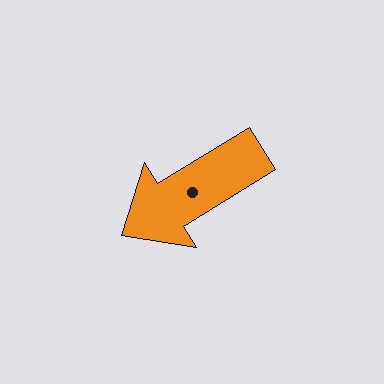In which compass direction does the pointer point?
Southwest.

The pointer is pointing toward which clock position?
Roughly 8 o'clock.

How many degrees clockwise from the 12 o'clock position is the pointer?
Approximately 238 degrees.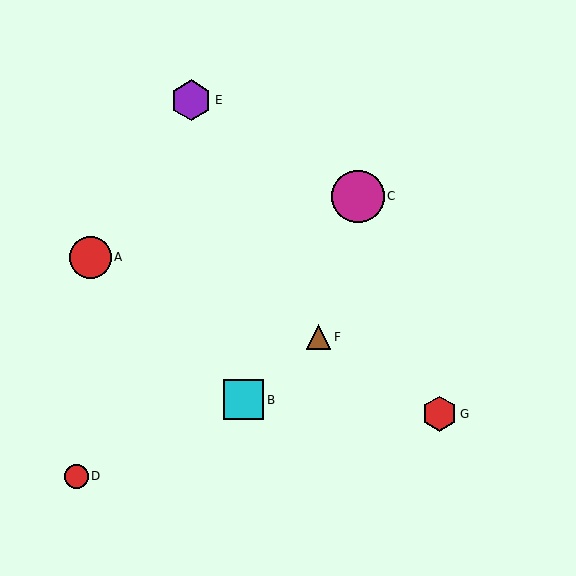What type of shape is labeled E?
Shape E is a purple hexagon.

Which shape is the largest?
The magenta circle (labeled C) is the largest.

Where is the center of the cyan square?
The center of the cyan square is at (244, 400).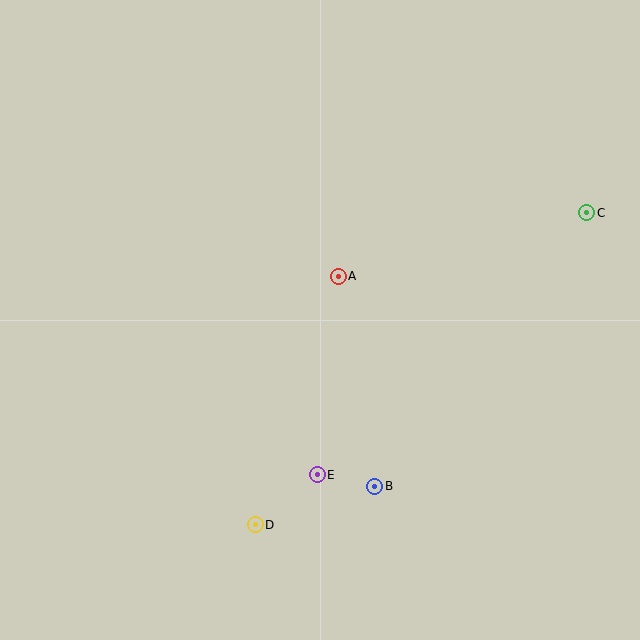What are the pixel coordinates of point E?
Point E is at (317, 475).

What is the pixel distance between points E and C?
The distance between E and C is 375 pixels.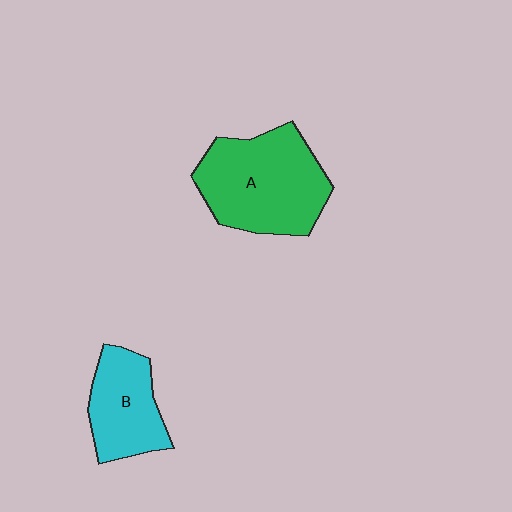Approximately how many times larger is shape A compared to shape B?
Approximately 1.6 times.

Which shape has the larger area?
Shape A (green).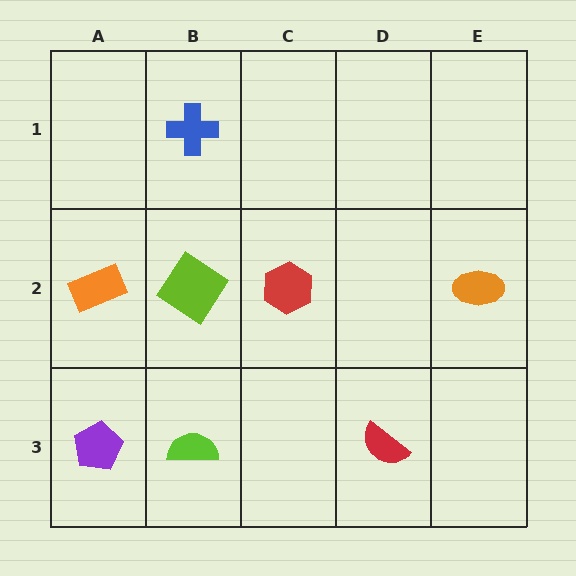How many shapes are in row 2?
4 shapes.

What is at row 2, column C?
A red hexagon.